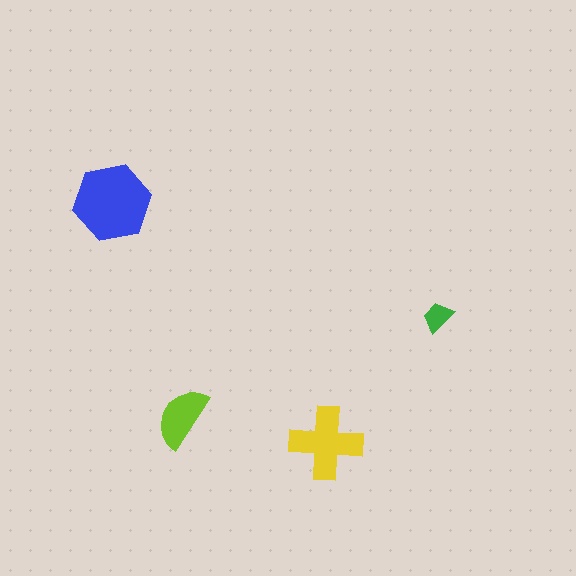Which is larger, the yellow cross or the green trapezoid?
The yellow cross.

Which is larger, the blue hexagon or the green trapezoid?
The blue hexagon.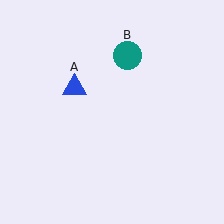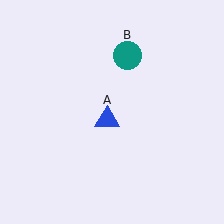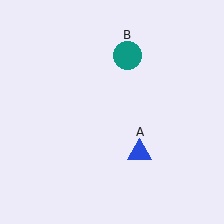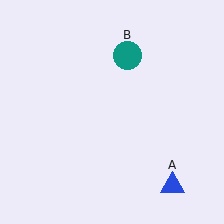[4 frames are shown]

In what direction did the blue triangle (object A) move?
The blue triangle (object A) moved down and to the right.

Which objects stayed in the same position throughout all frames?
Teal circle (object B) remained stationary.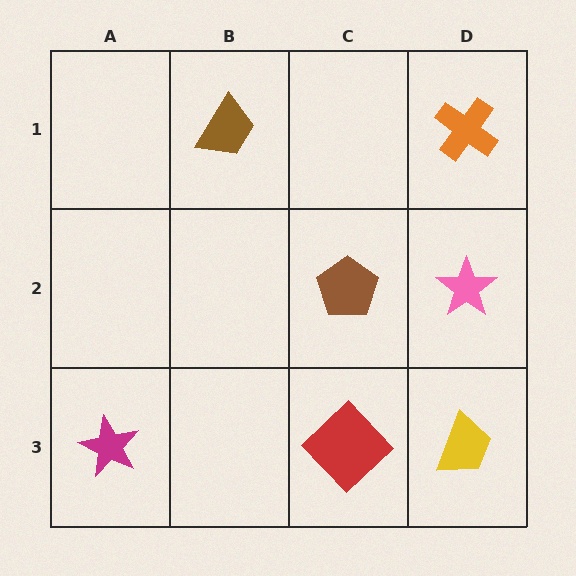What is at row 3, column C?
A red diamond.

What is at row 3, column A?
A magenta star.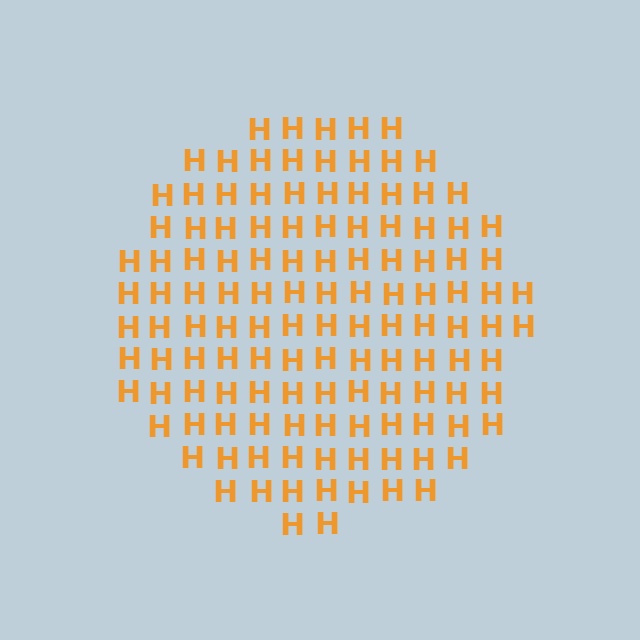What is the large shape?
The large shape is a circle.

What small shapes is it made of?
It is made of small letter H's.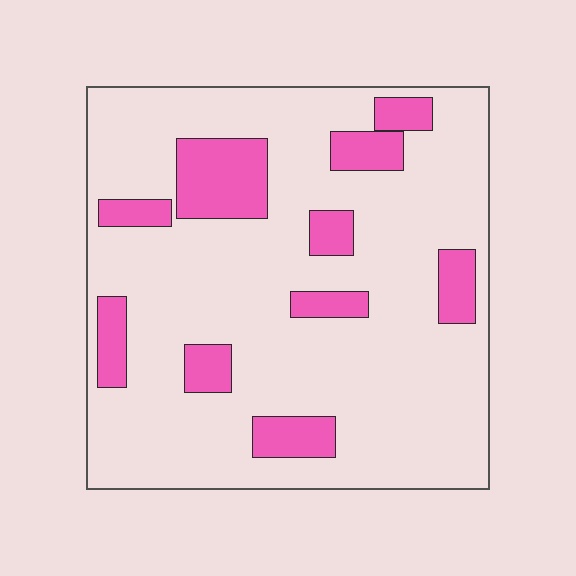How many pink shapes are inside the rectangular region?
10.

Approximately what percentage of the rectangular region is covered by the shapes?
Approximately 20%.